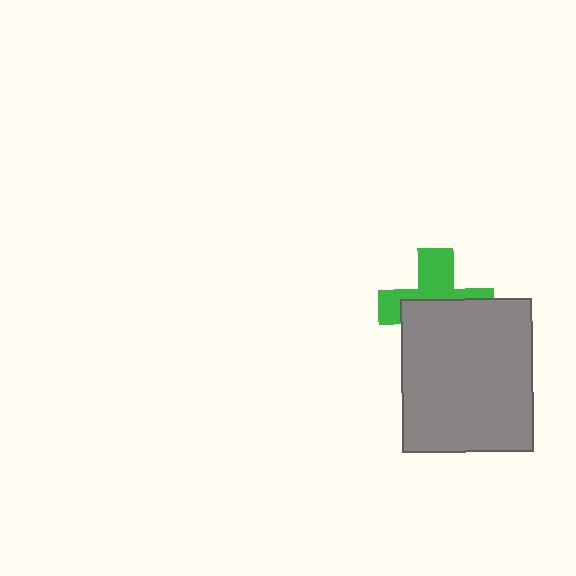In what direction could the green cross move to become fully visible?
The green cross could move up. That would shift it out from behind the gray rectangle entirely.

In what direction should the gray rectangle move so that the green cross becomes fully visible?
The gray rectangle should move down. That is the shortest direction to clear the overlap and leave the green cross fully visible.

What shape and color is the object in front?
The object in front is a gray rectangle.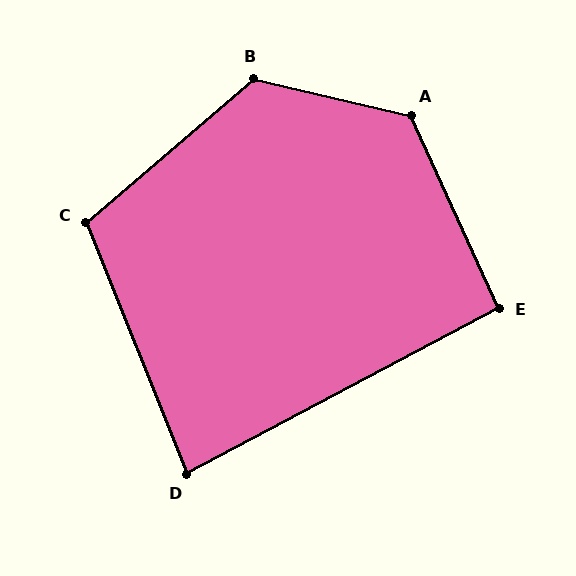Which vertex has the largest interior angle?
A, at approximately 128 degrees.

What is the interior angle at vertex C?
Approximately 109 degrees (obtuse).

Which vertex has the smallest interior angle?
D, at approximately 84 degrees.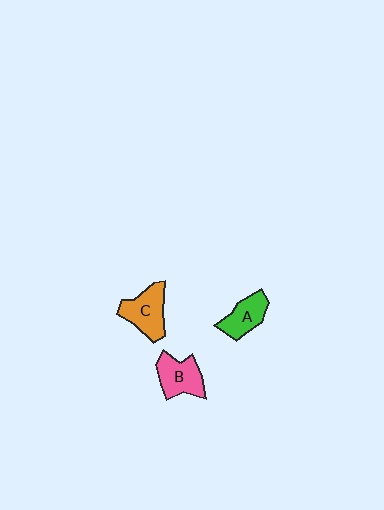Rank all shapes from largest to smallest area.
From largest to smallest: C (orange), B (pink), A (green).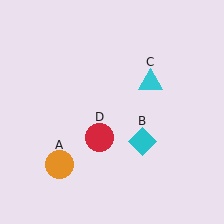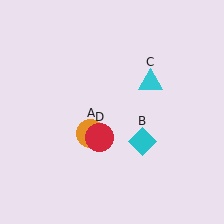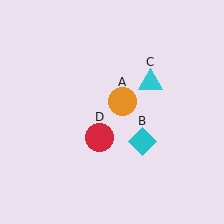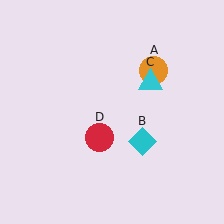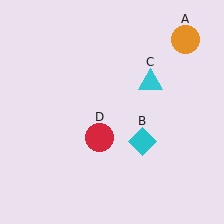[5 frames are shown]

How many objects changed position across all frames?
1 object changed position: orange circle (object A).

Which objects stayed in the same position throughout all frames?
Cyan diamond (object B) and cyan triangle (object C) and red circle (object D) remained stationary.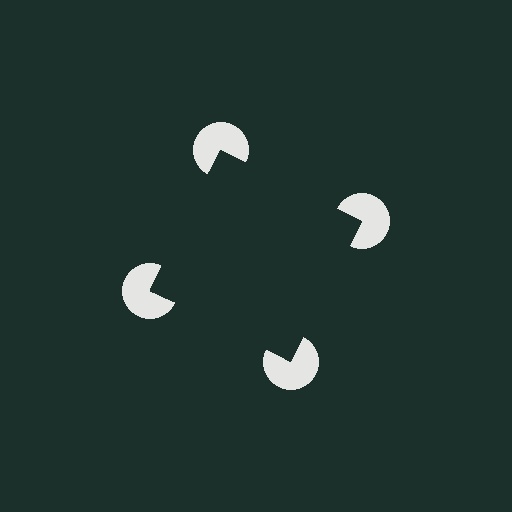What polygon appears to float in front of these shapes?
An illusory square — its edges are inferred from the aligned wedge cuts in the pac-man discs, not physically drawn.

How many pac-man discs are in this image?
There are 4 — one at each vertex of the illusory square.